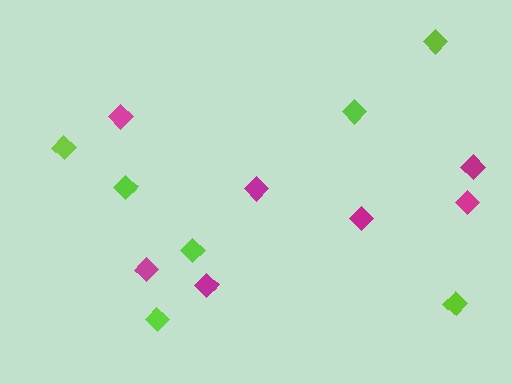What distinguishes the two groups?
There are 2 groups: one group of magenta diamonds (7) and one group of lime diamonds (7).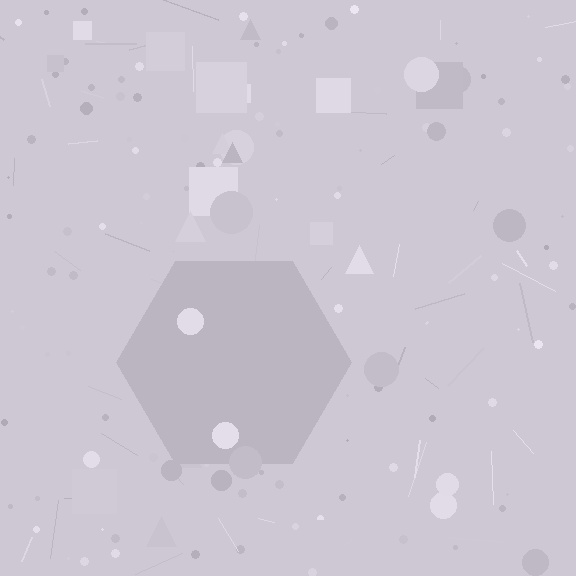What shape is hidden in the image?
A hexagon is hidden in the image.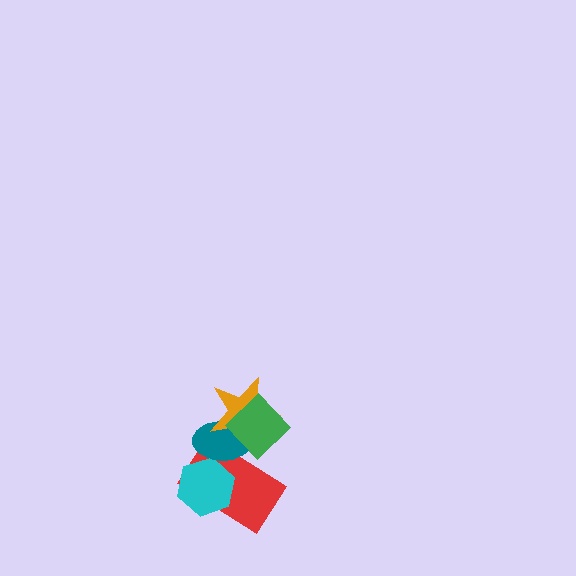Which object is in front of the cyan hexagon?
The teal ellipse is in front of the cyan hexagon.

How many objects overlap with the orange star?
3 objects overlap with the orange star.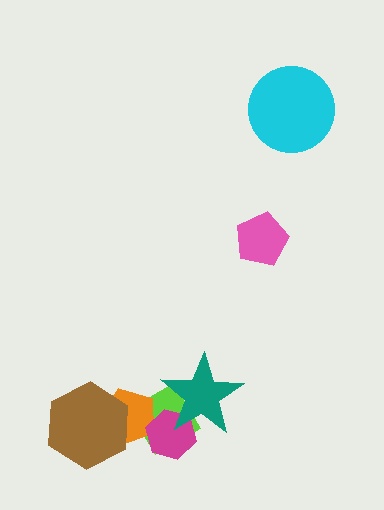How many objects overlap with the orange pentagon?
3 objects overlap with the orange pentagon.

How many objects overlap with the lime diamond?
3 objects overlap with the lime diamond.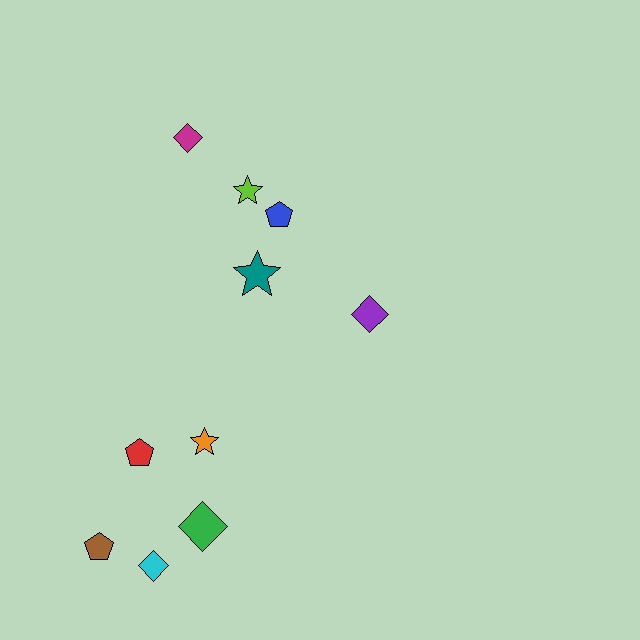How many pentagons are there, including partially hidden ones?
There are 3 pentagons.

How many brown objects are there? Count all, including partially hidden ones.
There is 1 brown object.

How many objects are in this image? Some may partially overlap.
There are 10 objects.